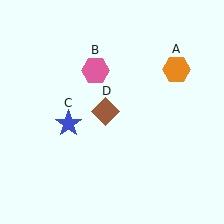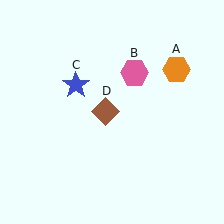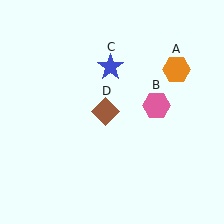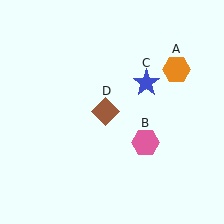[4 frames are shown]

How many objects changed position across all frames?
2 objects changed position: pink hexagon (object B), blue star (object C).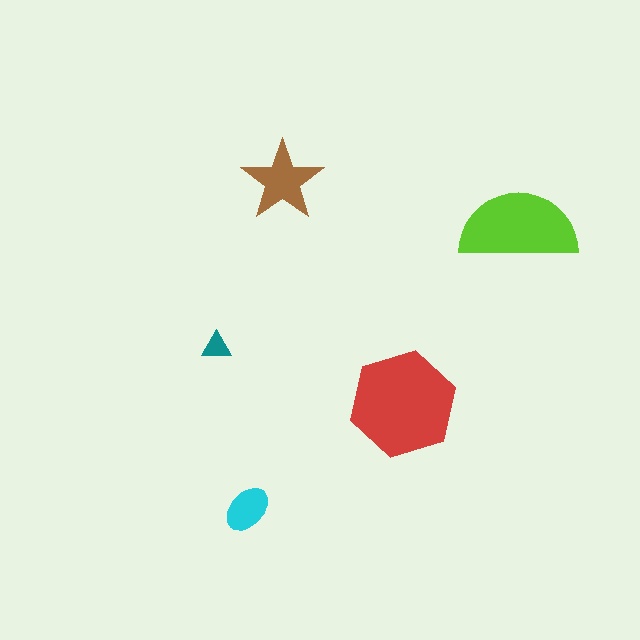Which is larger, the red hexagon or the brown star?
The red hexagon.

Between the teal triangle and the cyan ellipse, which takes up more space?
The cyan ellipse.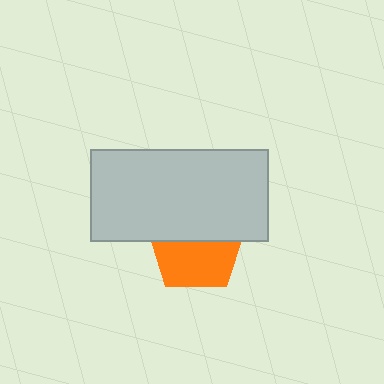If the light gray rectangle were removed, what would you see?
You would see the complete orange pentagon.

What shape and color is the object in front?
The object in front is a light gray rectangle.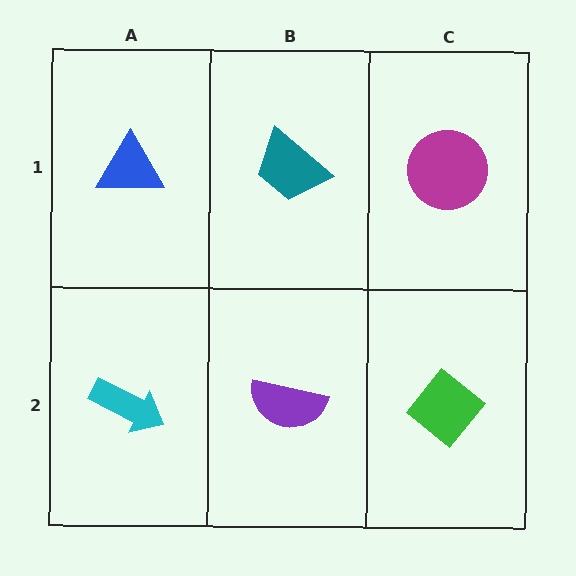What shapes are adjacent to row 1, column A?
A cyan arrow (row 2, column A), a teal trapezoid (row 1, column B).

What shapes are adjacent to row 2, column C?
A magenta circle (row 1, column C), a purple semicircle (row 2, column B).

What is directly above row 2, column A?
A blue triangle.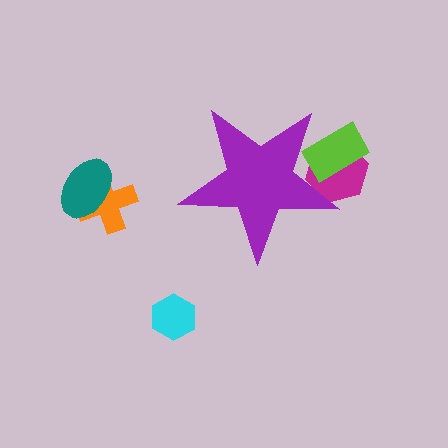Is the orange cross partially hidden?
No, the orange cross is fully visible.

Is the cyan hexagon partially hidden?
No, the cyan hexagon is fully visible.